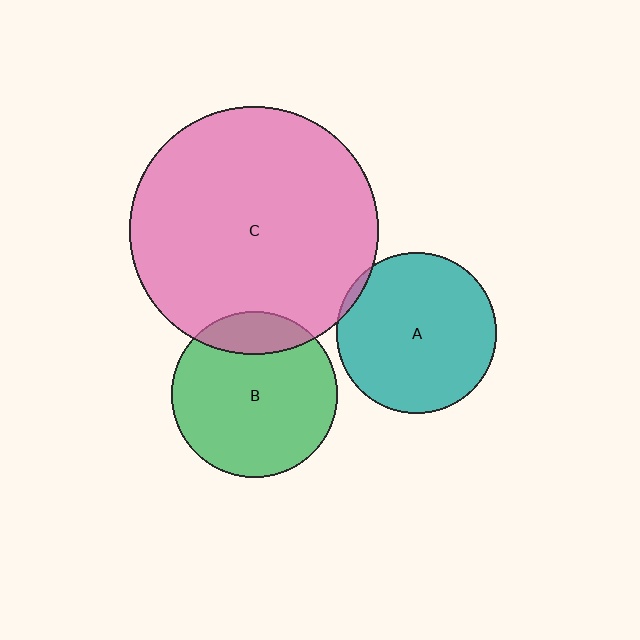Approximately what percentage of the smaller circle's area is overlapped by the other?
Approximately 15%.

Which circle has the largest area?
Circle C (pink).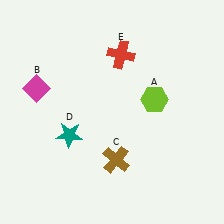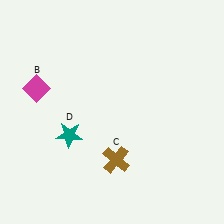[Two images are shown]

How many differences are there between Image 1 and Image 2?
There are 2 differences between the two images.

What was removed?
The red cross (E), the lime hexagon (A) were removed in Image 2.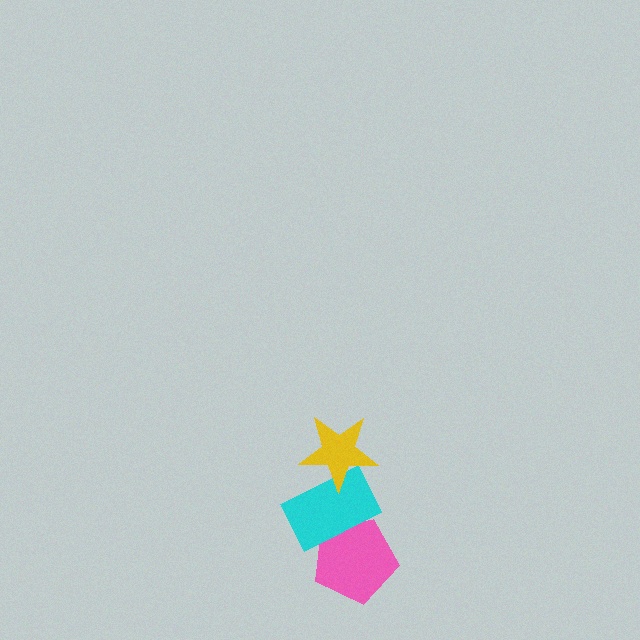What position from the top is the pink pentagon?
The pink pentagon is 3rd from the top.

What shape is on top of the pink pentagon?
The cyan rectangle is on top of the pink pentagon.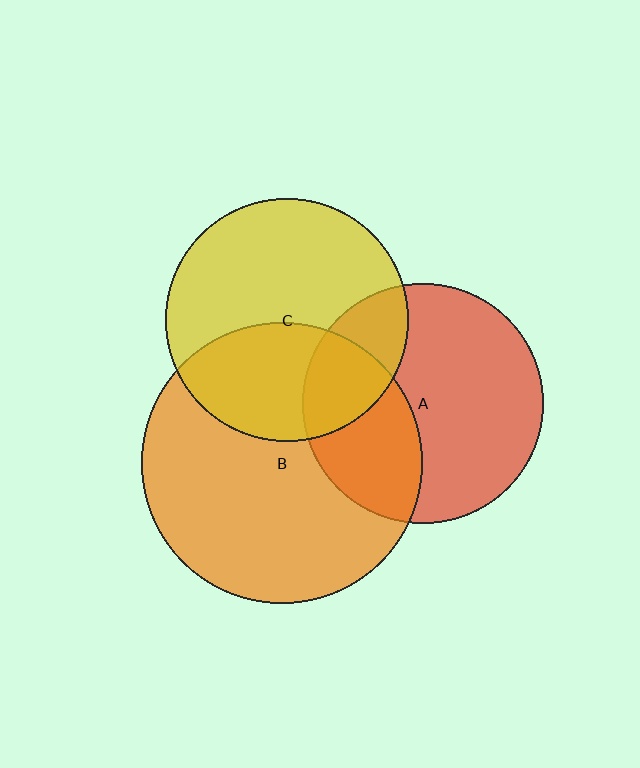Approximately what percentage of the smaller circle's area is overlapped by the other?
Approximately 25%.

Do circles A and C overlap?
Yes.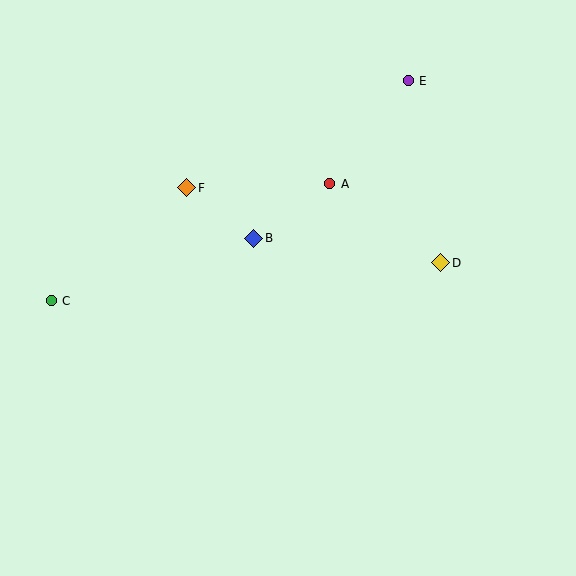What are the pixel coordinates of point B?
Point B is at (254, 238).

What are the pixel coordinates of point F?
Point F is at (187, 188).